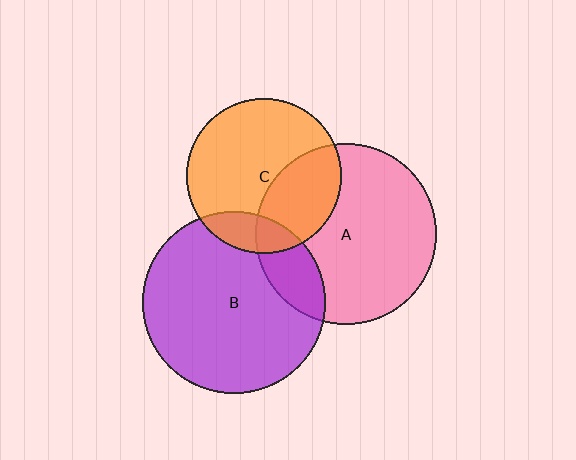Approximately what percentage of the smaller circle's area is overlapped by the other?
Approximately 15%.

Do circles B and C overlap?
Yes.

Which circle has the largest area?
Circle B (purple).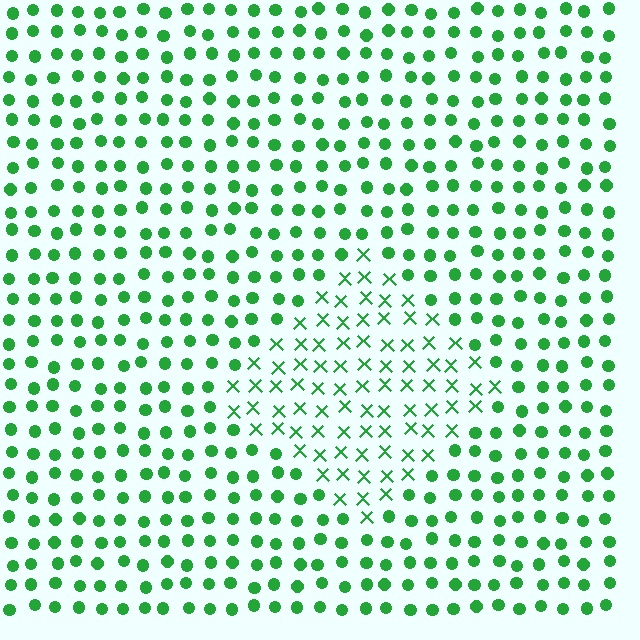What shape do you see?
I see a diamond.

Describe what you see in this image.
The image is filled with small green elements arranged in a uniform grid. A diamond-shaped region contains X marks, while the surrounding area contains circles. The boundary is defined purely by the change in element shape.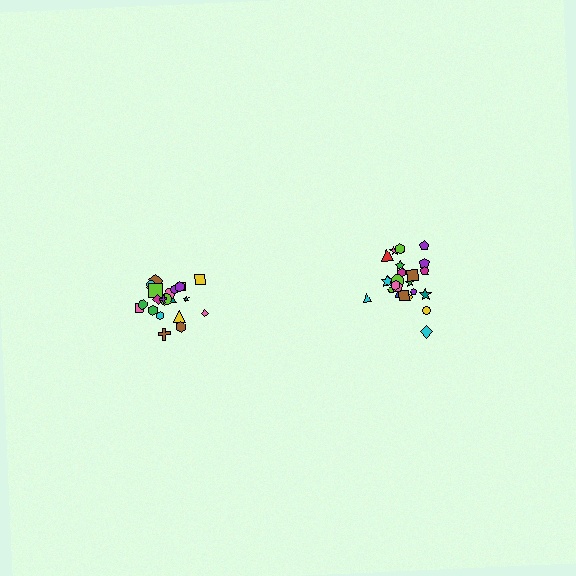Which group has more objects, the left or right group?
The right group.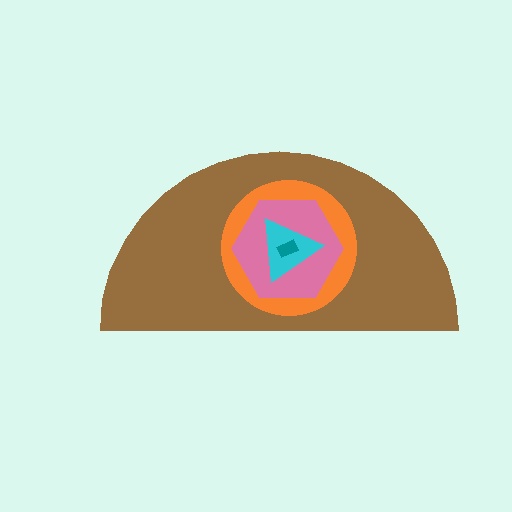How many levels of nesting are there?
5.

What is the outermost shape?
The brown semicircle.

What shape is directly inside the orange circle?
The pink hexagon.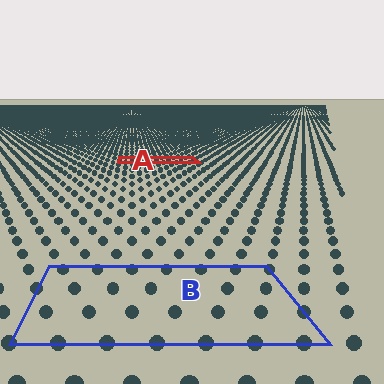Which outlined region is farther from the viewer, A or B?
Region A is farther from the viewer — the texture elements inside it appear smaller and more densely packed.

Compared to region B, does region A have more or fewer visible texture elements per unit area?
Region A has more texture elements per unit area — they are packed more densely because it is farther away.